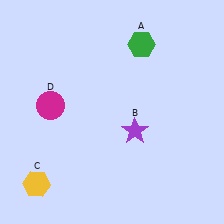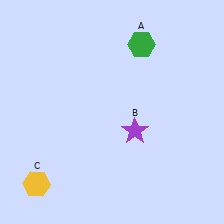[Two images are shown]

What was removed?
The magenta circle (D) was removed in Image 2.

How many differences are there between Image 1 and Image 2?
There is 1 difference between the two images.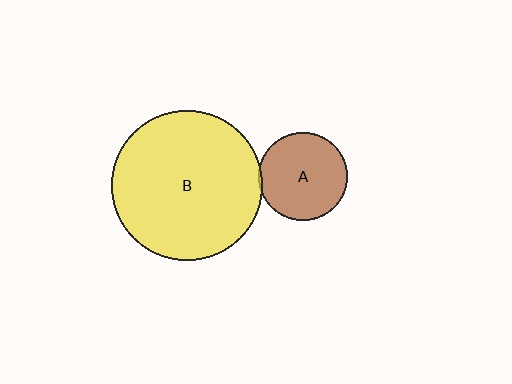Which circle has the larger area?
Circle B (yellow).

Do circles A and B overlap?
Yes.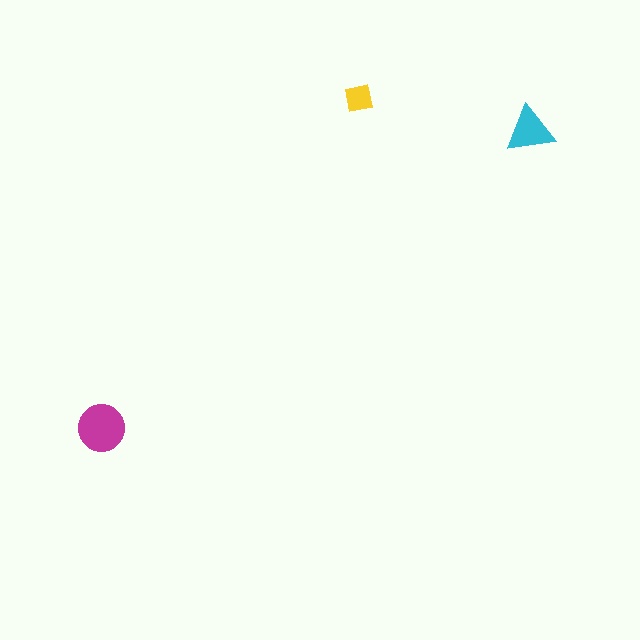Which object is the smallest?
The yellow square.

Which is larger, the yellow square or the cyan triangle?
The cyan triangle.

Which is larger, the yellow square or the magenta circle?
The magenta circle.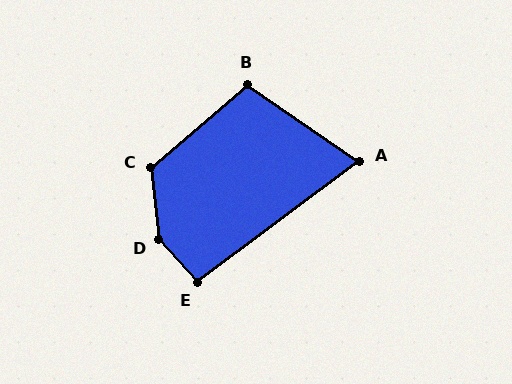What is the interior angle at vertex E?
Approximately 95 degrees (approximately right).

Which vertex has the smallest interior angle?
A, at approximately 71 degrees.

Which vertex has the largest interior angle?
D, at approximately 145 degrees.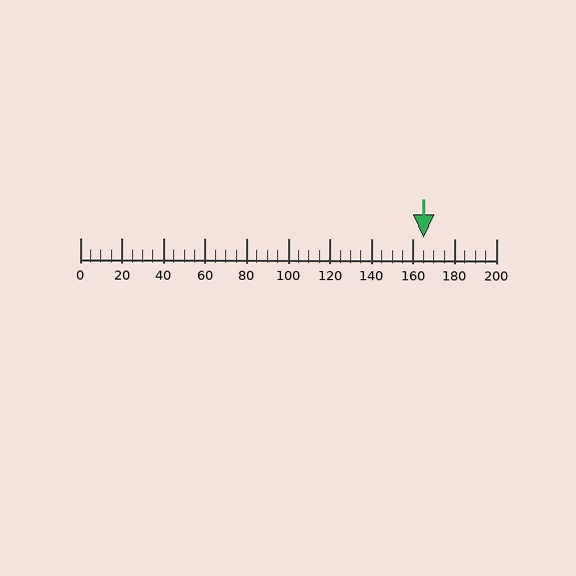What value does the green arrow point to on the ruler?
The green arrow points to approximately 165.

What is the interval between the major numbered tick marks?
The major tick marks are spaced 20 units apart.